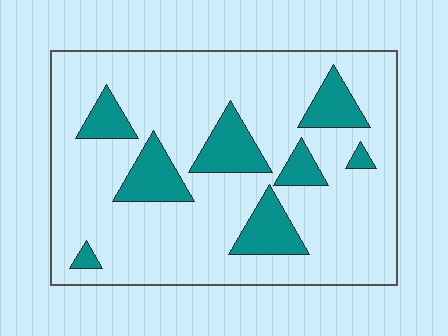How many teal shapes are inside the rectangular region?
8.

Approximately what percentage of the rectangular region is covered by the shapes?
Approximately 20%.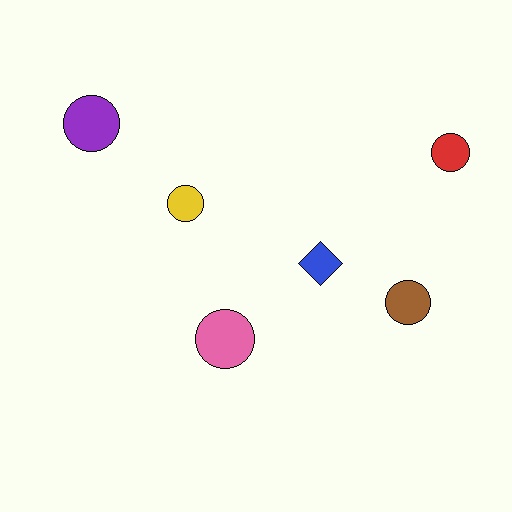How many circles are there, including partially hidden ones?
There are 5 circles.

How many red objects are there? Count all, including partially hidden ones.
There is 1 red object.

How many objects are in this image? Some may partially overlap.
There are 6 objects.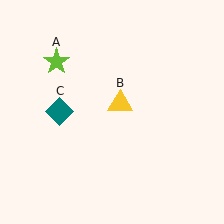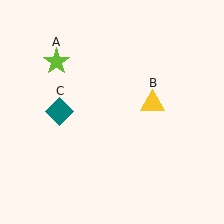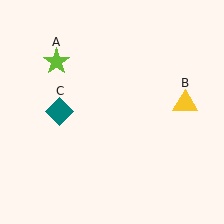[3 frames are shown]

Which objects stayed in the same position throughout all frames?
Lime star (object A) and teal diamond (object C) remained stationary.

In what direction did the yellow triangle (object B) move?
The yellow triangle (object B) moved right.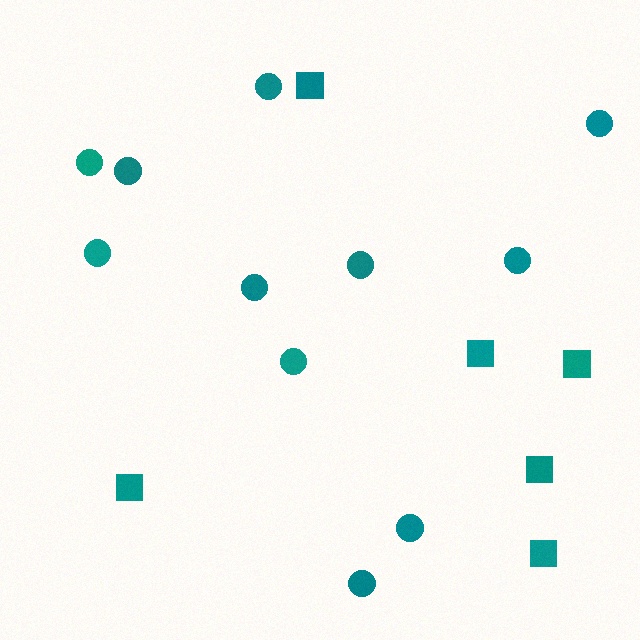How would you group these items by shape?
There are 2 groups: one group of circles (11) and one group of squares (6).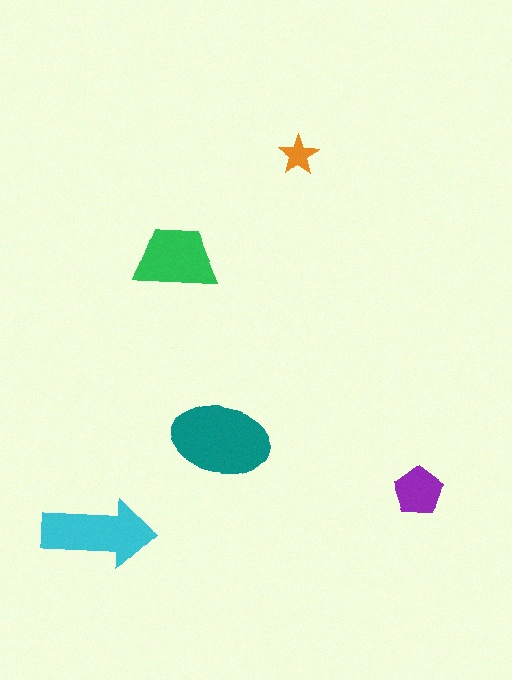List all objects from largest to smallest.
The teal ellipse, the cyan arrow, the green trapezoid, the purple pentagon, the orange star.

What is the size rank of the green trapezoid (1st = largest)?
3rd.